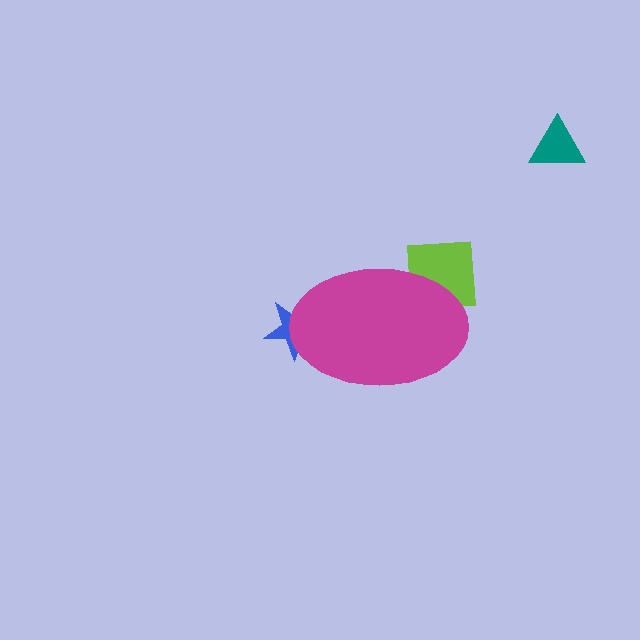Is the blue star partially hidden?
Yes, the blue star is partially hidden behind the magenta ellipse.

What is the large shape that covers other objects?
A magenta ellipse.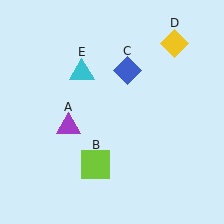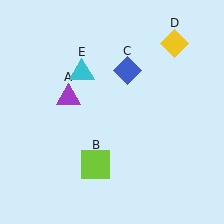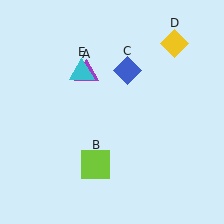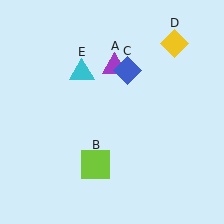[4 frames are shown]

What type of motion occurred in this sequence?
The purple triangle (object A) rotated clockwise around the center of the scene.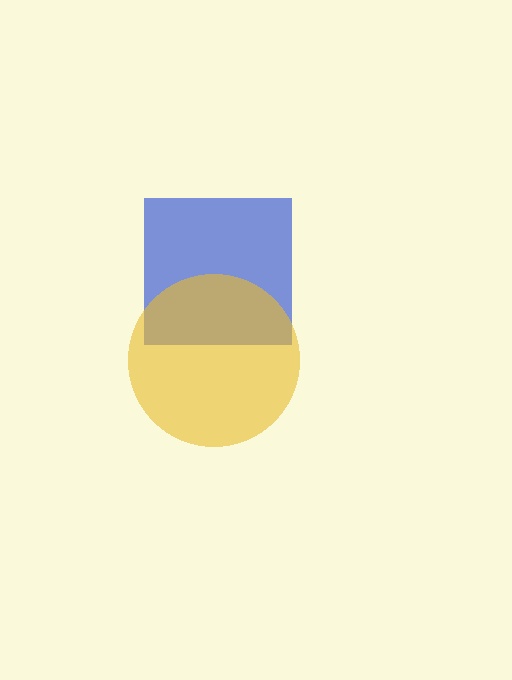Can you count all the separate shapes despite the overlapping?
Yes, there are 2 separate shapes.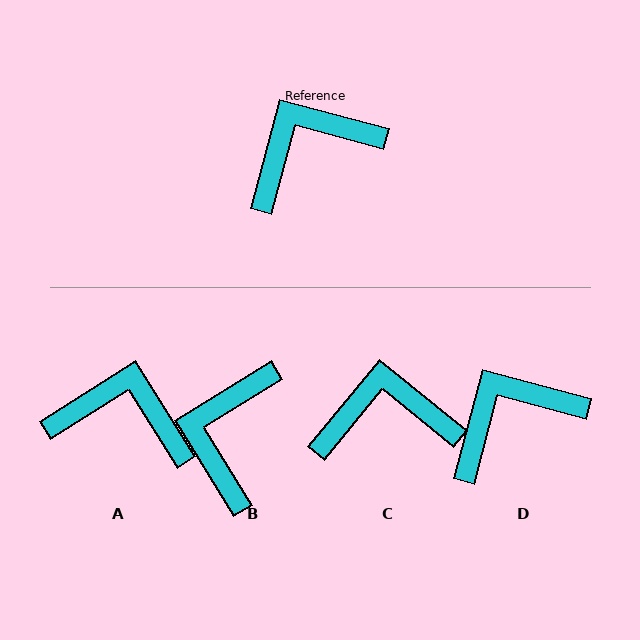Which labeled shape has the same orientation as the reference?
D.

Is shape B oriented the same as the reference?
No, it is off by about 47 degrees.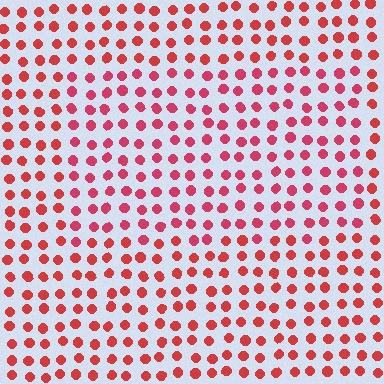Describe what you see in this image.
The image is filled with small red elements in a uniform arrangement. A rectangle-shaped region is visible where the elements are tinted to a slightly different hue, forming a subtle color boundary.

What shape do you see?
I see a rectangle.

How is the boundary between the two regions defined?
The boundary is defined purely by a slight shift in hue (about 16 degrees). Spacing, size, and orientation are identical on both sides.